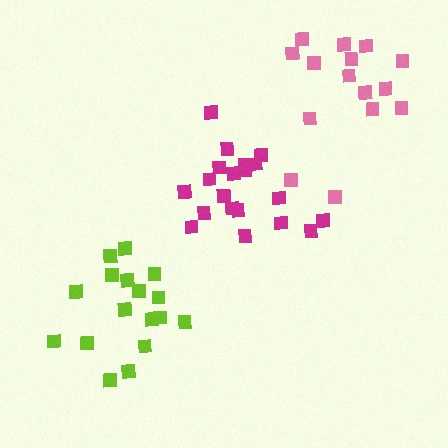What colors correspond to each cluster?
The clusters are colored: lime, magenta, pink.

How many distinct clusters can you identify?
There are 3 distinct clusters.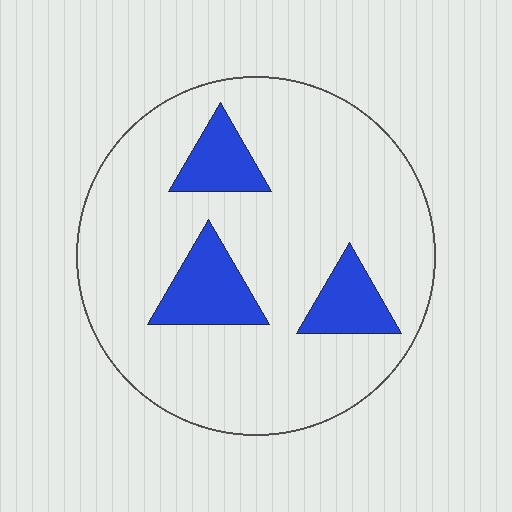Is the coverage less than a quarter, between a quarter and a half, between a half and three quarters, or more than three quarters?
Less than a quarter.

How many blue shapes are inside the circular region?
3.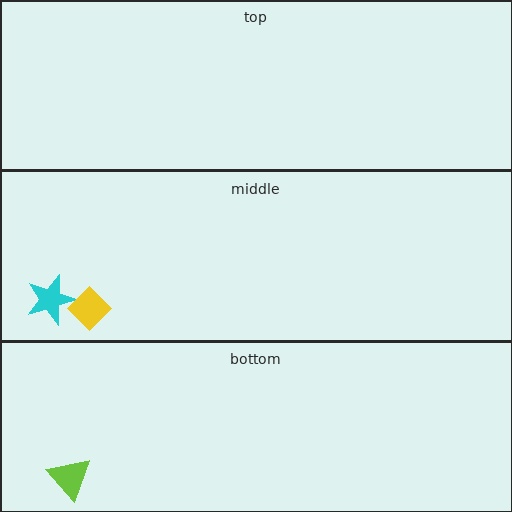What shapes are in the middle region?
The cyan star, the yellow diamond.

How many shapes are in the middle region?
2.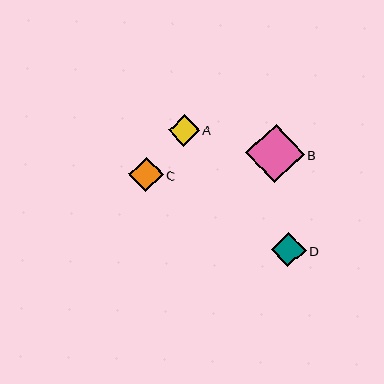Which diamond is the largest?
Diamond B is the largest with a size of approximately 58 pixels.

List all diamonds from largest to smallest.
From largest to smallest: B, D, C, A.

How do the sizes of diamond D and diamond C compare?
Diamond D and diamond C are approximately the same size.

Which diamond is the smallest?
Diamond A is the smallest with a size of approximately 31 pixels.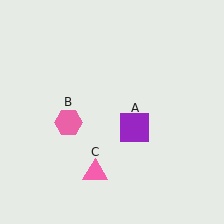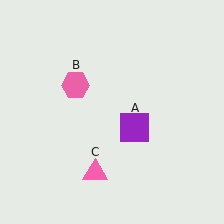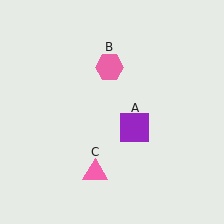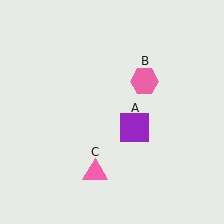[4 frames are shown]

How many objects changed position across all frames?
1 object changed position: pink hexagon (object B).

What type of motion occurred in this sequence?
The pink hexagon (object B) rotated clockwise around the center of the scene.